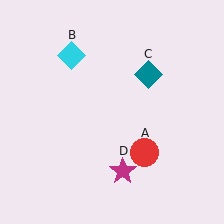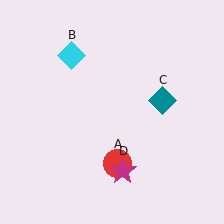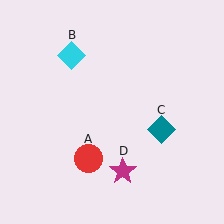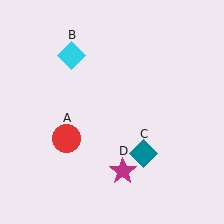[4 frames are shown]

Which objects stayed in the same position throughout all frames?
Cyan diamond (object B) and magenta star (object D) remained stationary.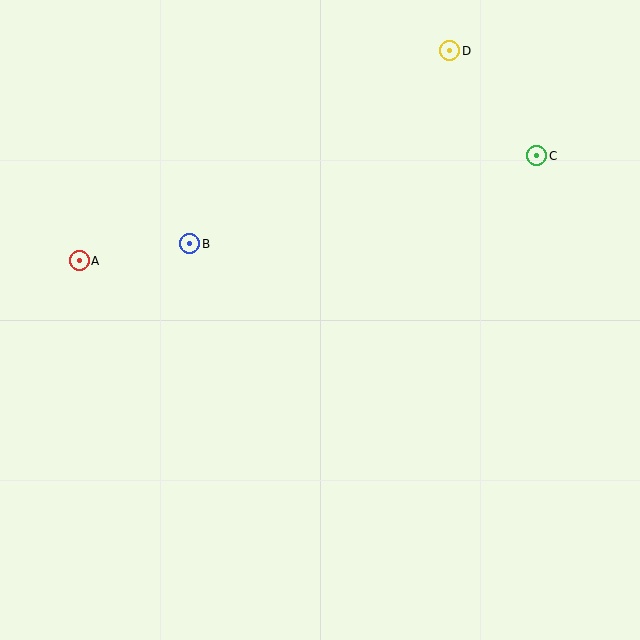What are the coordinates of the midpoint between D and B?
The midpoint between D and B is at (320, 147).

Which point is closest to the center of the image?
Point B at (190, 244) is closest to the center.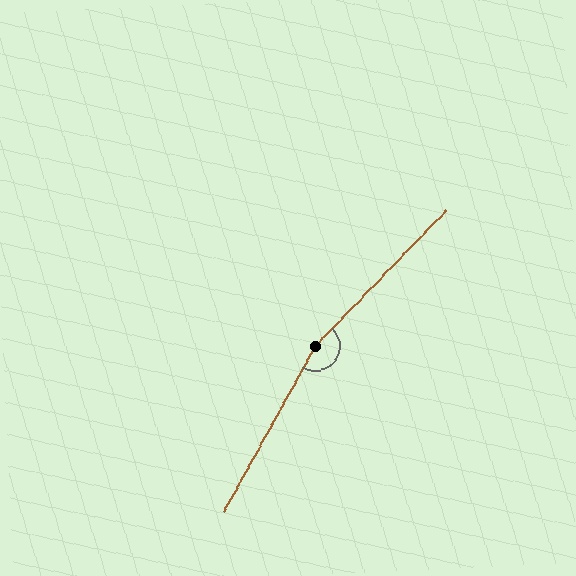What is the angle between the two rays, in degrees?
Approximately 165 degrees.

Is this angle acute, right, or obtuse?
It is obtuse.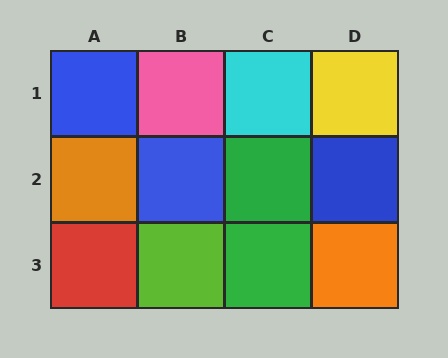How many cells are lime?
1 cell is lime.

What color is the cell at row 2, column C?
Green.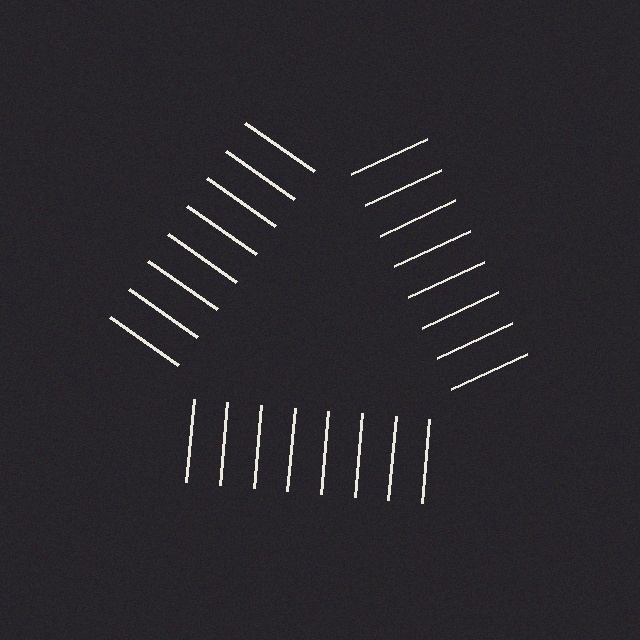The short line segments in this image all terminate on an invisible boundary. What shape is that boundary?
An illusory triangle — the line segments terminate on its edges but no continuous stroke is drawn.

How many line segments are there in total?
24 — 8 along each of the 3 edges.